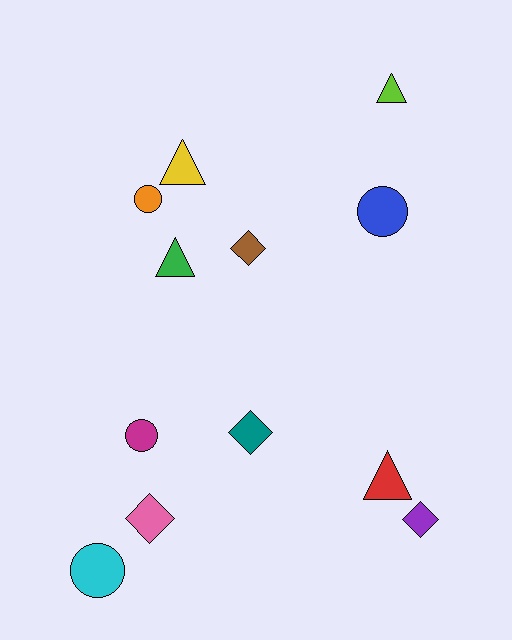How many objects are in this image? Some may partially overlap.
There are 12 objects.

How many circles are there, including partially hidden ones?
There are 4 circles.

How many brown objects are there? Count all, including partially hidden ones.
There is 1 brown object.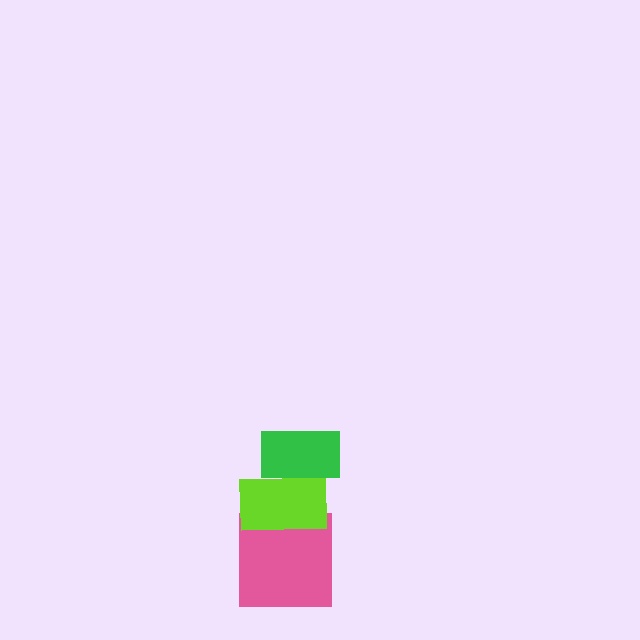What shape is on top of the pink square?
The lime rectangle is on top of the pink square.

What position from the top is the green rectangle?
The green rectangle is 1st from the top.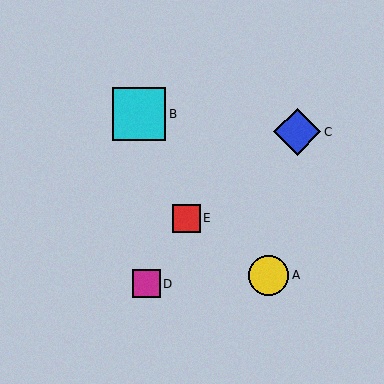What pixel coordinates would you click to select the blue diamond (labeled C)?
Click at (297, 132) to select the blue diamond C.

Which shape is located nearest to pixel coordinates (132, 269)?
The magenta square (labeled D) at (146, 283) is nearest to that location.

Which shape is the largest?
The cyan square (labeled B) is the largest.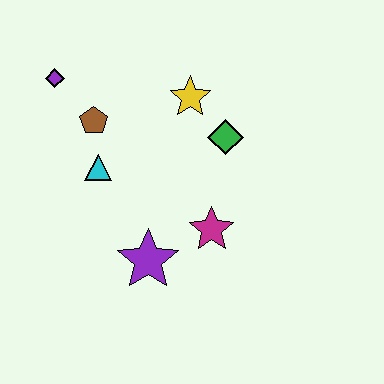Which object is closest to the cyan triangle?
The brown pentagon is closest to the cyan triangle.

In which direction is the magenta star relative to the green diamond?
The magenta star is below the green diamond.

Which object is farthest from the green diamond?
The purple diamond is farthest from the green diamond.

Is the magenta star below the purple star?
No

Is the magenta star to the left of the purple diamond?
No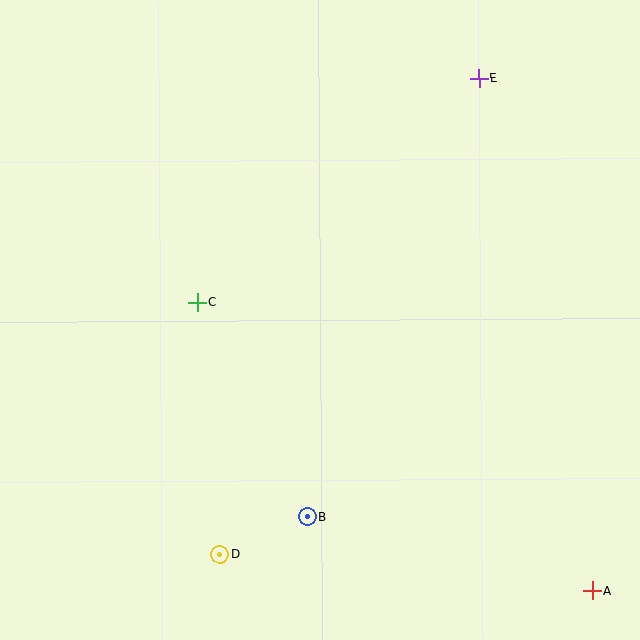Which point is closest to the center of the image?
Point C at (197, 302) is closest to the center.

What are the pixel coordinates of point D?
Point D is at (220, 554).